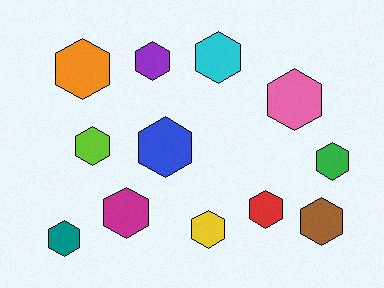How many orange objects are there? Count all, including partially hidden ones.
There is 1 orange object.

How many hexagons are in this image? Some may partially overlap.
There are 12 hexagons.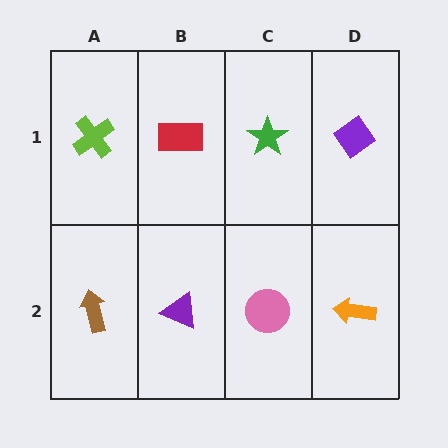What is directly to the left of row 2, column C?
A purple triangle.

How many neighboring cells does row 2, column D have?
2.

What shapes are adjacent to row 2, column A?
A lime cross (row 1, column A), a purple triangle (row 2, column B).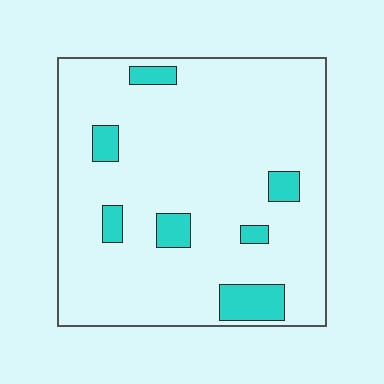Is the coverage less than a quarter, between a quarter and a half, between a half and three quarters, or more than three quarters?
Less than a quarter.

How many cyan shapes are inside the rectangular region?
7.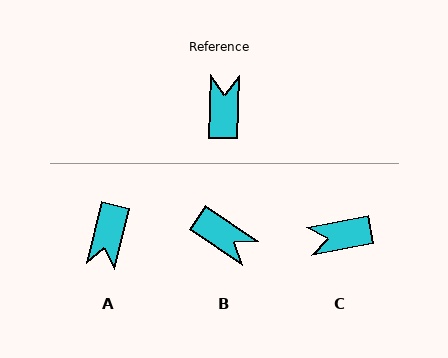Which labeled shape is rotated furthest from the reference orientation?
A, about 168 degrees away.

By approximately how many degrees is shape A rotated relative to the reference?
Approximately 168 degrees counter-clockwise.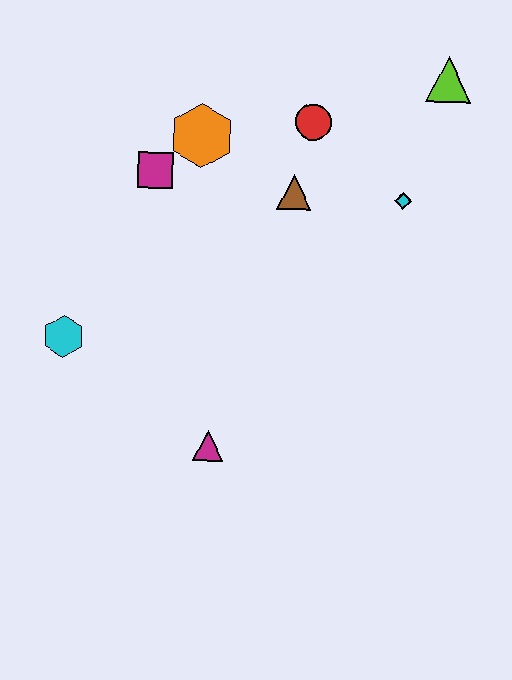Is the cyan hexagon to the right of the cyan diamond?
No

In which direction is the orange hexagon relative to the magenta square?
The orange hexagon is to the right of the magenta square.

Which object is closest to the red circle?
The brown triangle is closest to the red circle.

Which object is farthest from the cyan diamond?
The cyan hexagon is farthest from the cyan diamond.